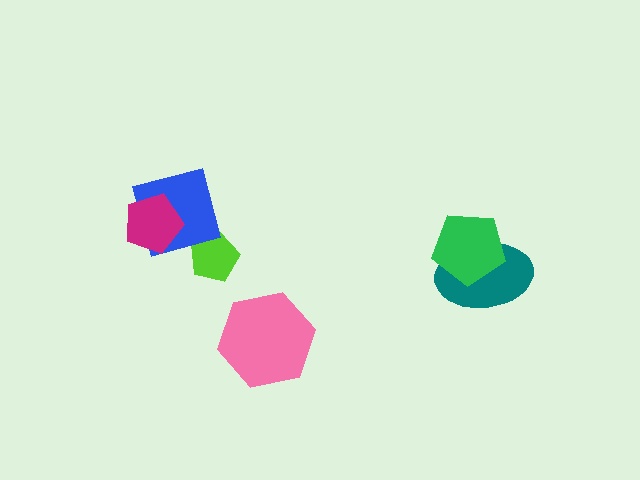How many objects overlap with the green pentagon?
1 object overlaps with the green pentagon.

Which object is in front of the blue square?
The magenta pentagon is in front of the blue square.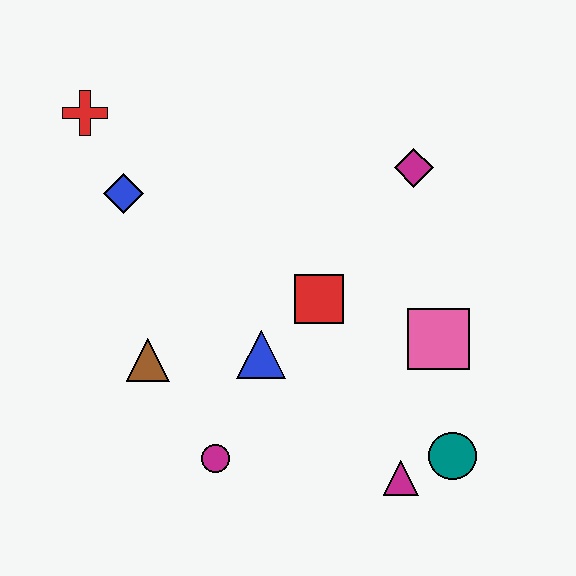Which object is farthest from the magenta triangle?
The red cross is farthest from the magenta triangle.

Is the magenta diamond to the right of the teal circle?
No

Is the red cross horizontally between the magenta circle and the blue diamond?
No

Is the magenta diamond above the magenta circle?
Yes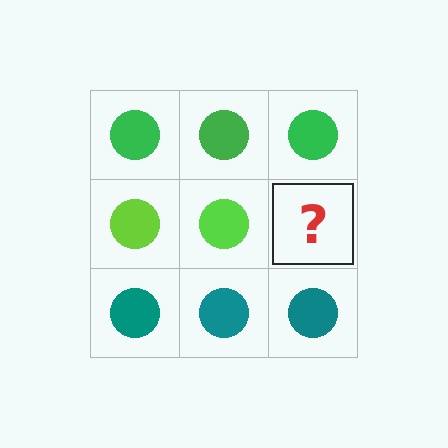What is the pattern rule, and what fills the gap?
The rule is that each row has a consistent color. The gap should be filled with a lime circle.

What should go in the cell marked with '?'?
The missing cell should contain a lime circle.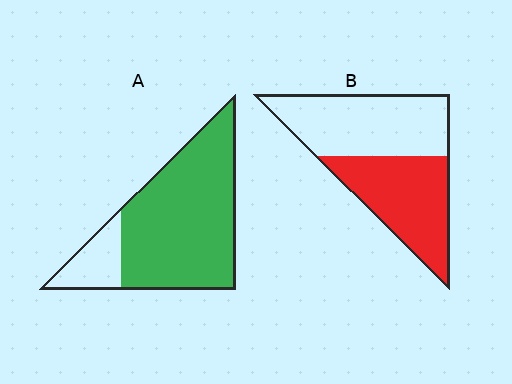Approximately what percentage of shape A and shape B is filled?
A is approximately 80% and B is approximately 45%.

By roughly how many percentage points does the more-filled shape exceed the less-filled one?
By roughly 35 percentage points (A over B).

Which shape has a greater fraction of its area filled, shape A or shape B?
Shape A.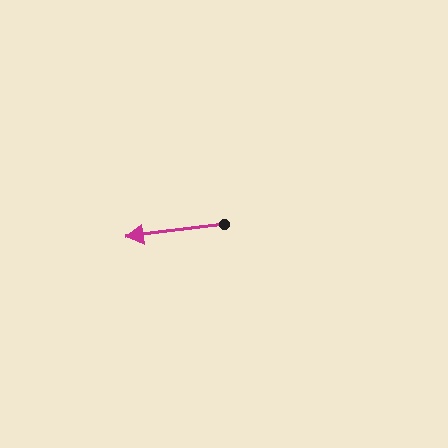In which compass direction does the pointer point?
West.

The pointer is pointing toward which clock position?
Roughly 9 o'clock.